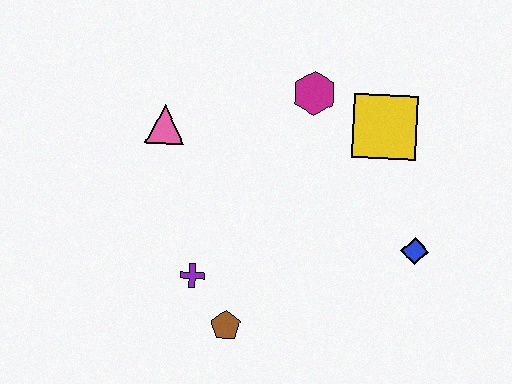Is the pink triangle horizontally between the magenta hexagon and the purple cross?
No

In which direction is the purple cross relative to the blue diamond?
The purple cross is to the left of the blue diamond.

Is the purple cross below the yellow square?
Yes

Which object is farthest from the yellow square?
The brown pentagon is farthest from the yellow square.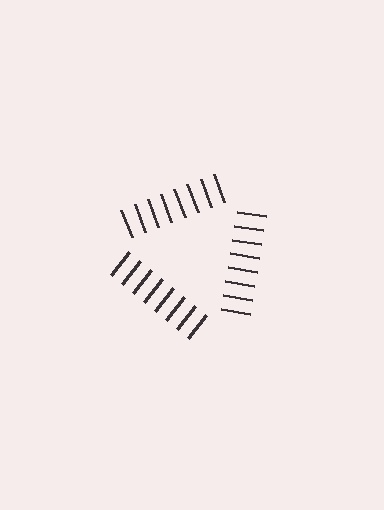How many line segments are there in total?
24 — 8 along each of the 3 edges.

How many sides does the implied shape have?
3 sides — the line-ends trace a triangle.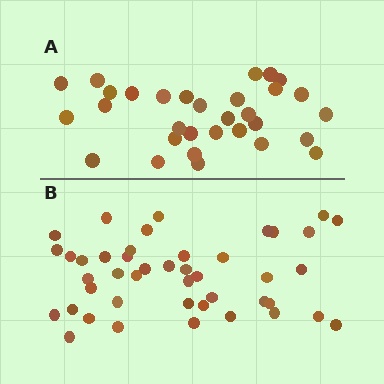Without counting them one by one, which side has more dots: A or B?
Region B (the bottom region) has more dots.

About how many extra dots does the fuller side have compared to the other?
Region B has approximately 15 more dots than region A.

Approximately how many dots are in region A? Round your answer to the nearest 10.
About 30 dots. (The exact count is 31, which rounds to 30.)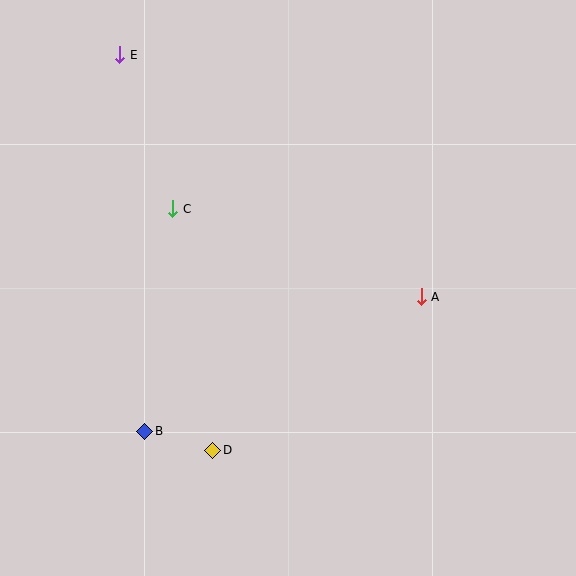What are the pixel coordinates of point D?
Point D is at (213, 450).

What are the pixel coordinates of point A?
Point A is at (421, 297).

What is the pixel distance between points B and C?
The distance between B and C is 224 pixels.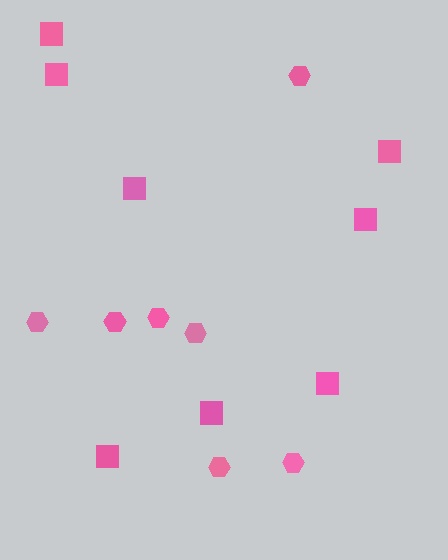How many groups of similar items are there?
There are 2 groups: one group of squares (8) and one group of hexagons (7).